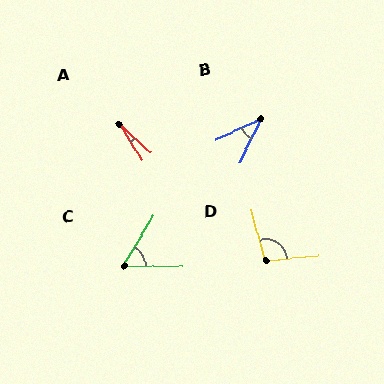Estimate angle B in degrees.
Approximately 40 degrees.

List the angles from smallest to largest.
A (16°), B (40°), C (60°), D (100°).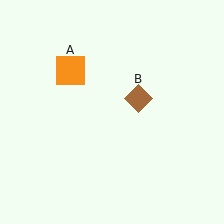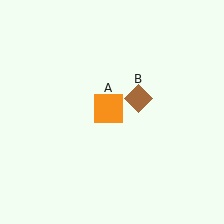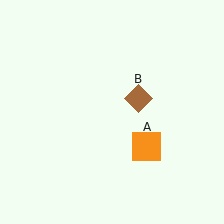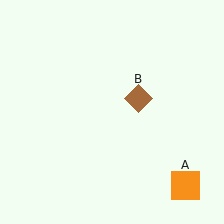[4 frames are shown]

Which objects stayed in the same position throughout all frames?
Brown diamond (object B) remained stationary.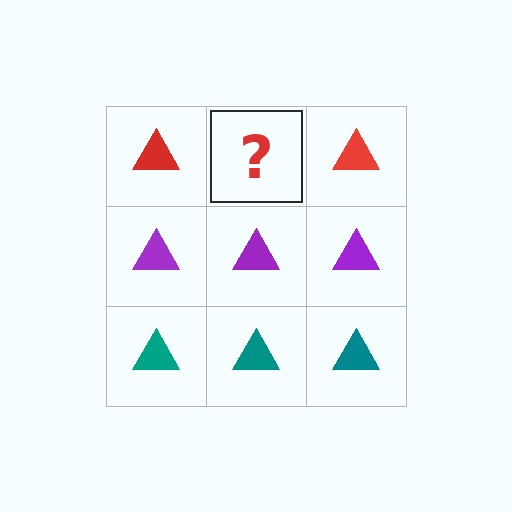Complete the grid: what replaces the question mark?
The question mark should be replaced with a red triangle.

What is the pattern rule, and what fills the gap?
The rule is that each row has a consistent color. The gap should be filled with a red triangle.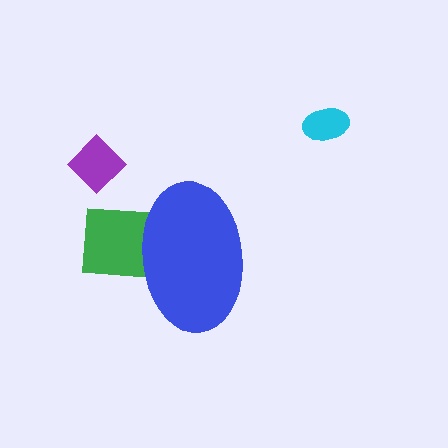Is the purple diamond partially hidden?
No, the purple diamond is fully visible.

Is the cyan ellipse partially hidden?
No, the cyan ellipse is fully visible.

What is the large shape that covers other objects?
A blue ellipse.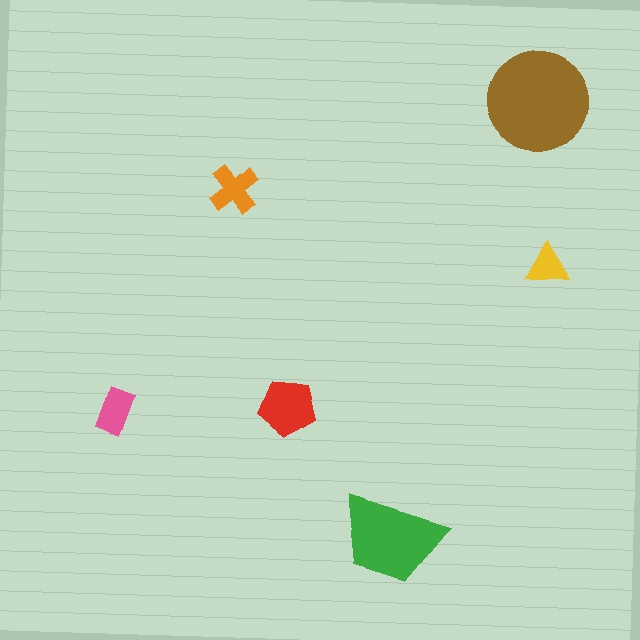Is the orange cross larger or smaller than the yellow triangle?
Larger.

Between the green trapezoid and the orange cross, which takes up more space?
The green trapezoid.